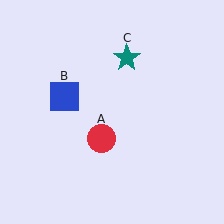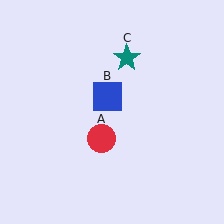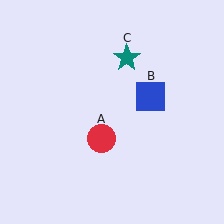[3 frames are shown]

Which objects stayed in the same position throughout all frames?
Red circle (object A) and teal star (object C) remained stationary.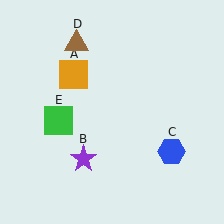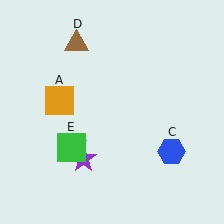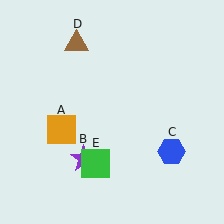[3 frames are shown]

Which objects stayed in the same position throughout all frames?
Purple star (object B) and blue hexagon (object C) and brown triangle (object D) remained stationary.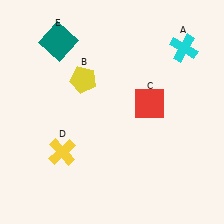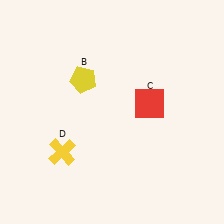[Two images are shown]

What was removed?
The teal square (E), the cyan cross (A) were removed in Image 2.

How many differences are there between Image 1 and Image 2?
There are 2 differences between the two images.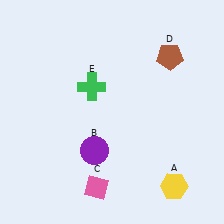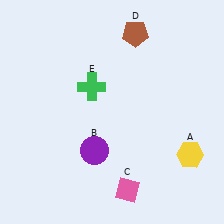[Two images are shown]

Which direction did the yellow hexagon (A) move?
The yellow hexagon (A) moved up.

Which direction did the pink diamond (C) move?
The pink diamond (C) moved right.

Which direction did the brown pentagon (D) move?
The brown pentagon (D) moved left.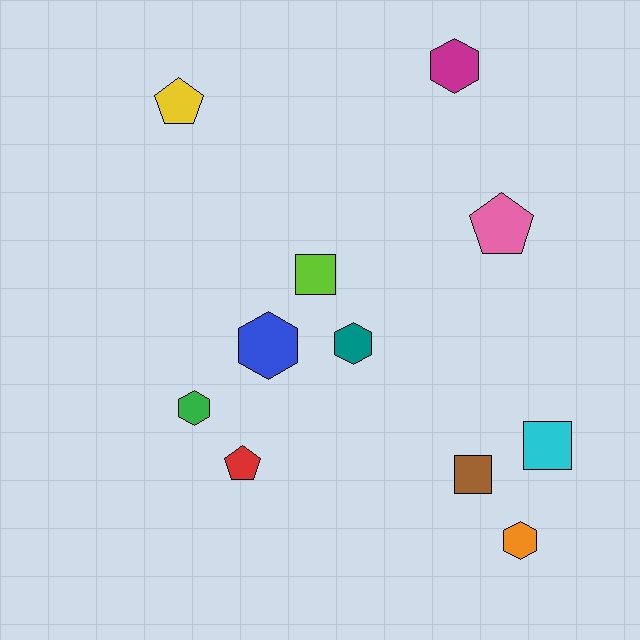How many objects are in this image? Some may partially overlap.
There are 11 objects.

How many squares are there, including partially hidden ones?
There are 3 squares.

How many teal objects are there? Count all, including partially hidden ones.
There is 1 teal object.